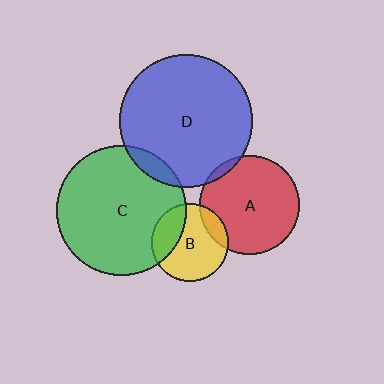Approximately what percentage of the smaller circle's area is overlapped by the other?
Approximately 5%.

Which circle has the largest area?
Circle D (blue).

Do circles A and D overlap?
Yes.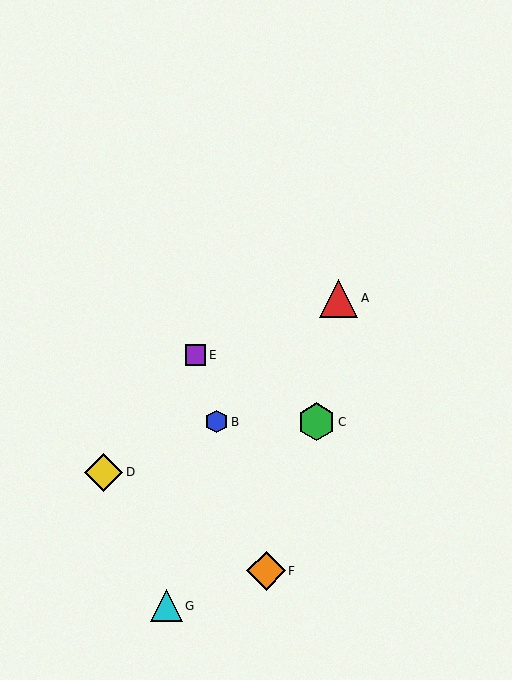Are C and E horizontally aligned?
No, C is at y≈422 and E is at y≈355.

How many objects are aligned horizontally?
2 objects (B, C) are aligned horizontally.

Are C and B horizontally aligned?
Yes, both are at y≈422.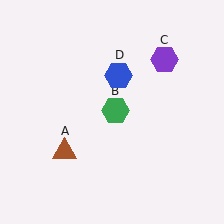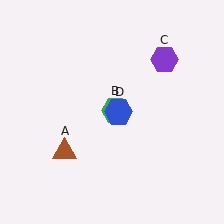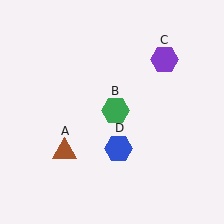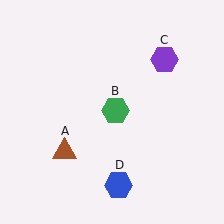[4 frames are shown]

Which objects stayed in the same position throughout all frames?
Brown triangle (object A) and green hexagon (object B) and purple hexagon (object C) remained stationary.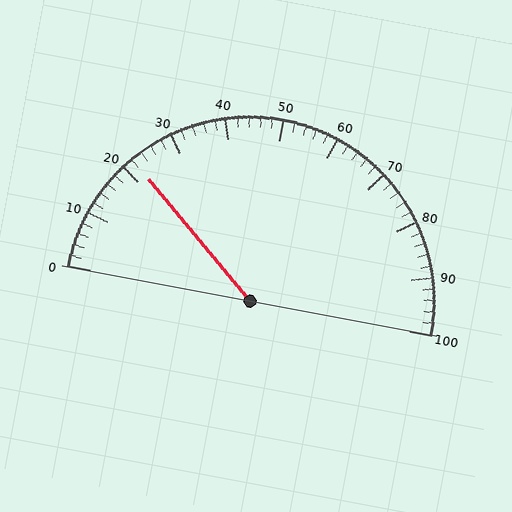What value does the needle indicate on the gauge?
The needle indicates approximately 22.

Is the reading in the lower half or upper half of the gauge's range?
The reading is in the lower half of the range (0 to 100).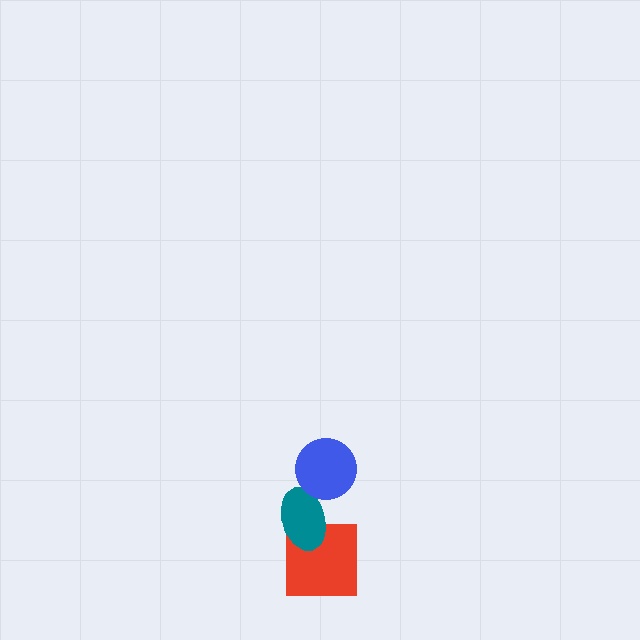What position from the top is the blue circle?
The blue circle is 1st from the top.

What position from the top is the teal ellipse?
The teal ellipse is 2nd from the top.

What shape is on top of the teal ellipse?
The blue circle is on top of the teal ellipse.